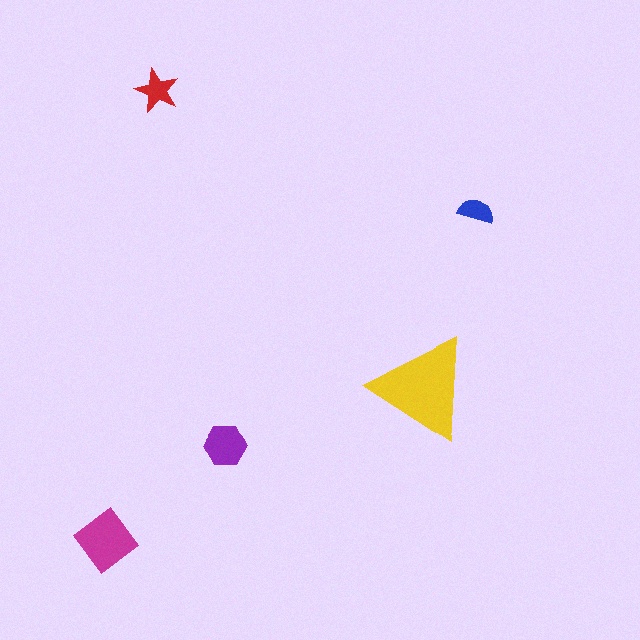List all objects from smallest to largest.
The blue semicircle, the red star, the purple hexagon, the magenta diamond, the yellow triangle.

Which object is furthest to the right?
The blue semicircle is rightmost.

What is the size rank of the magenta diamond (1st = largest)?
2nd.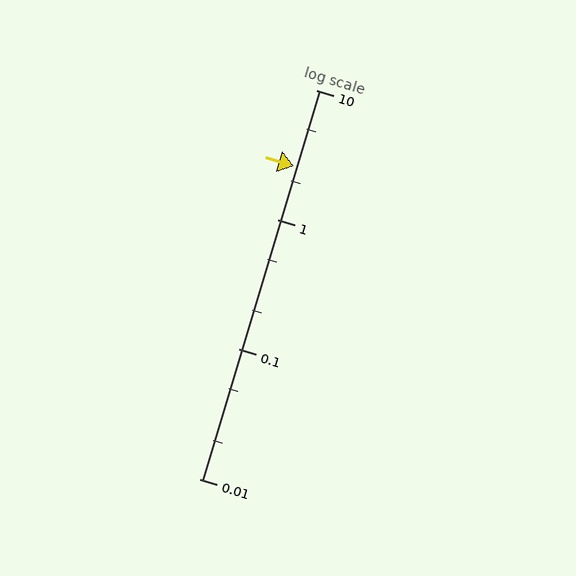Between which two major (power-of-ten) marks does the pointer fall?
The pointer is between 1 and 10.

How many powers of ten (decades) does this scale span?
The scale spans 3 decades, from 0.01 to 10.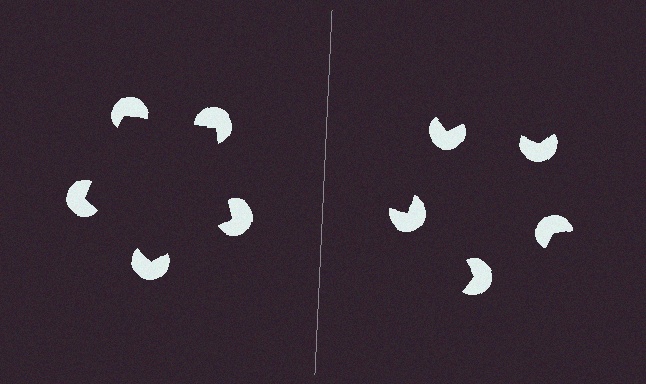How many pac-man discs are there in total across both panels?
10 — 5 on each side.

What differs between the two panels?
The pac-man discs are positioned identically on both sides; only the wedge orientations differ. On the left they align to a pentagon; on the right they are misaligned.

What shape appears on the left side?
An illusory pentagon.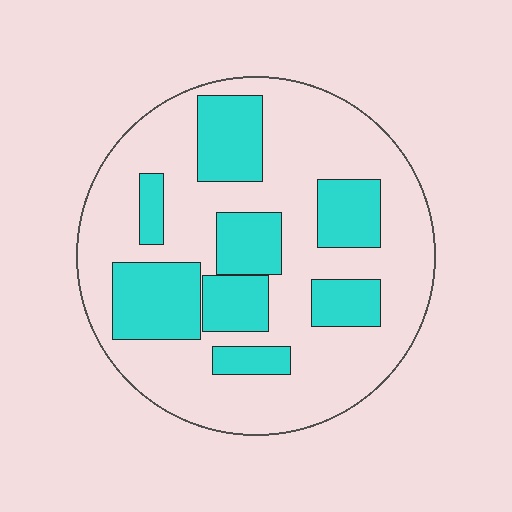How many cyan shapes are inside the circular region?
8.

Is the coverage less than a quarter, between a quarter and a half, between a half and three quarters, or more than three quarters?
Between a quarter and a half.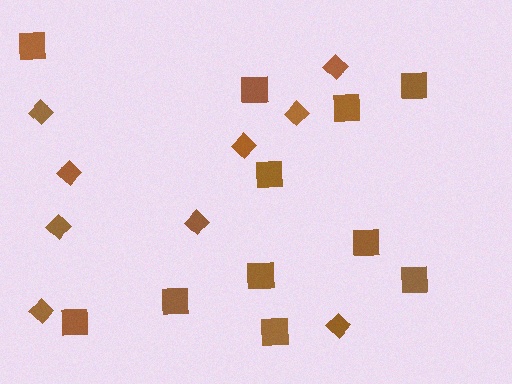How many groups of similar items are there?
There are 2 groups: one group of squares (11) and one group of diamonds (9).